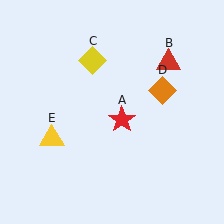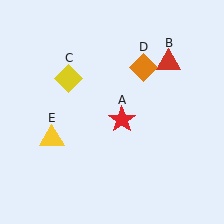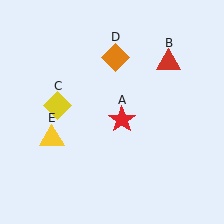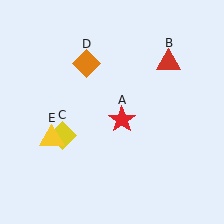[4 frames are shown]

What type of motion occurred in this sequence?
The yellow diamond (object C), orange diamond (object D) rotated counterclockwise around the center of the scene.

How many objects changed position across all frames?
2 objects changed position: yellow diamond (object C), orange diamond (object D).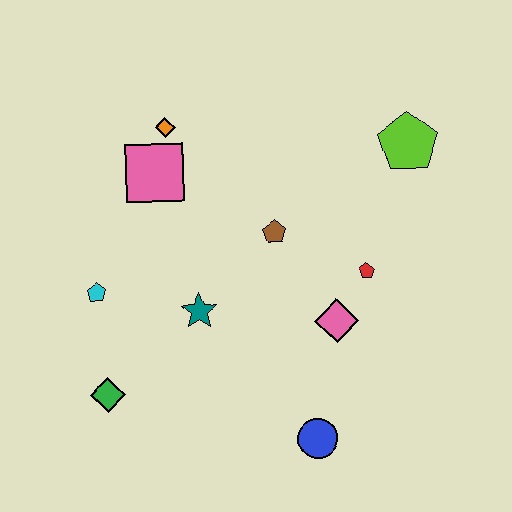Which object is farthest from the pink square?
The blue circle is farthest from the pink square.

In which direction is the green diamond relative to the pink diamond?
The green diamond is to the left of the pink diamond.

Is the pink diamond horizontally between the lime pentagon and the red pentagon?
No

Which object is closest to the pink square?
The orange diamond is closest to the pink square.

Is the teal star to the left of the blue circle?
Yes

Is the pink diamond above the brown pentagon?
No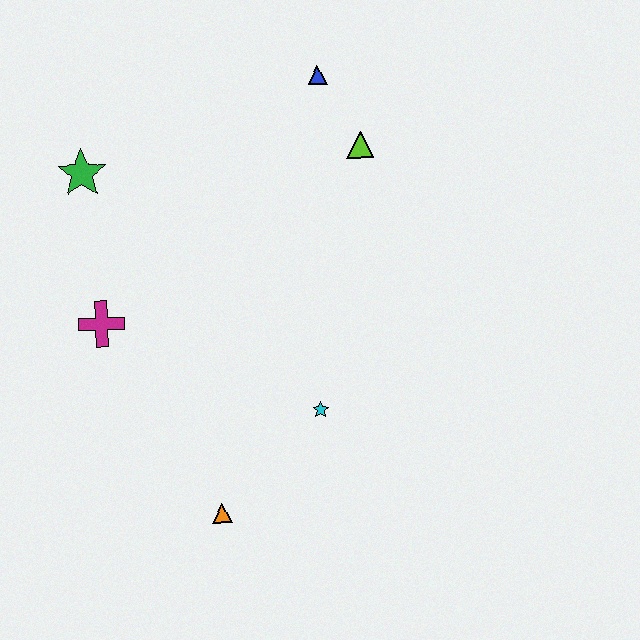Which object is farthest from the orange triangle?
The blue triangle is farthest from the orange triangle.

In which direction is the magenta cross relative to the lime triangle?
The magenta cross is to the left of the lime triangle.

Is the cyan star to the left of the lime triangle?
Yes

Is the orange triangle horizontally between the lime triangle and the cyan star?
No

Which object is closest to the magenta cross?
The green star is closest to the magenta cross.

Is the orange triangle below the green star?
Yes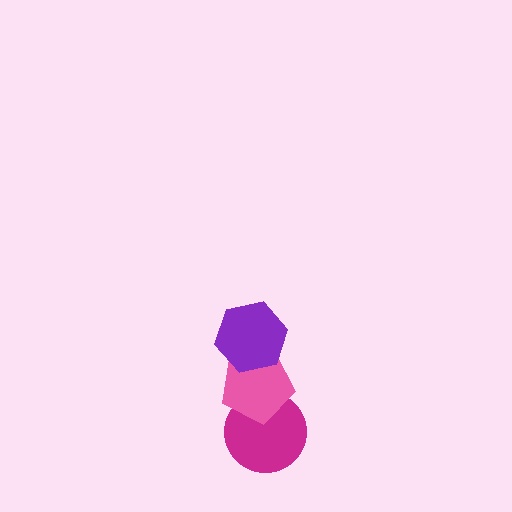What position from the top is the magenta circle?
The magenta circle is 3rd from the top.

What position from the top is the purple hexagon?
The purple hexagon is 1st from the top.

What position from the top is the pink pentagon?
The pink pentagon is 2nd from the top.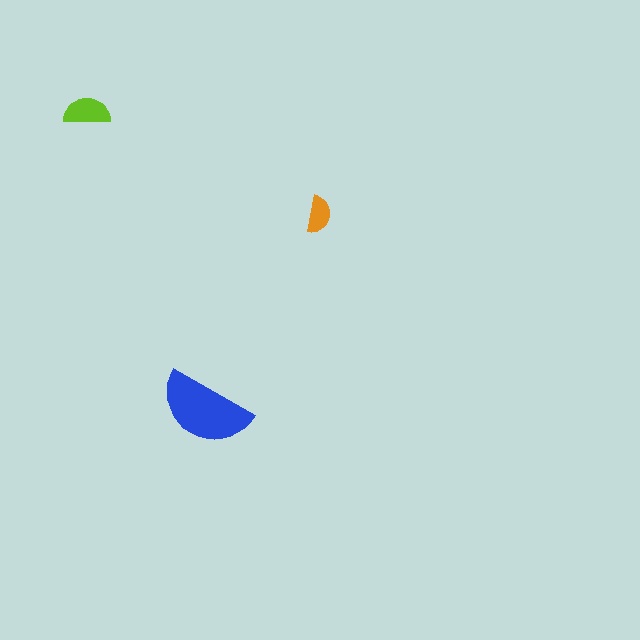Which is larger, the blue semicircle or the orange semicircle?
The blue one.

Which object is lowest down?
The blue semicircle is bottommost.